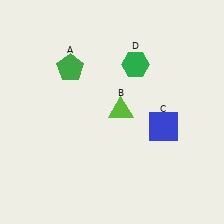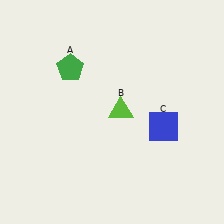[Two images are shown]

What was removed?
The green hexagon (D) was removed in Image 2.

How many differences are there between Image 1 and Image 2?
There is 1 difference between the two images.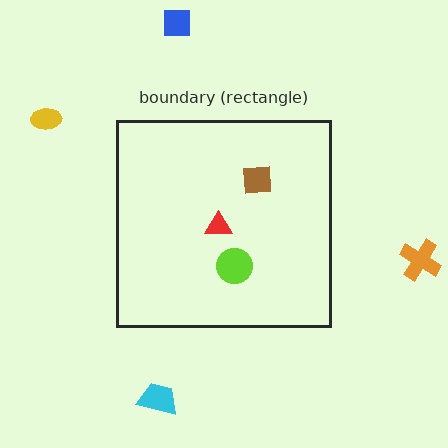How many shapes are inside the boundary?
3 inside, 4 outside.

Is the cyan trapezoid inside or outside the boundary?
Outside.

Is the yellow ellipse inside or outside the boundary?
Outside.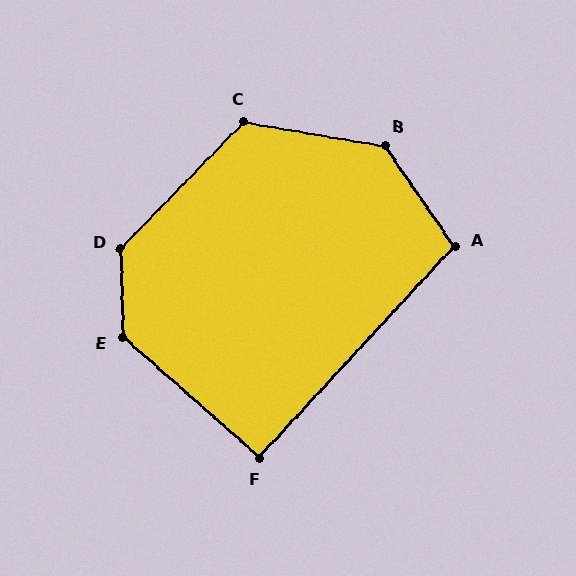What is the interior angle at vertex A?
Approximately 102 degrees (obtuse).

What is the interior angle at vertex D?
Approximately 134 degrees (obtuse).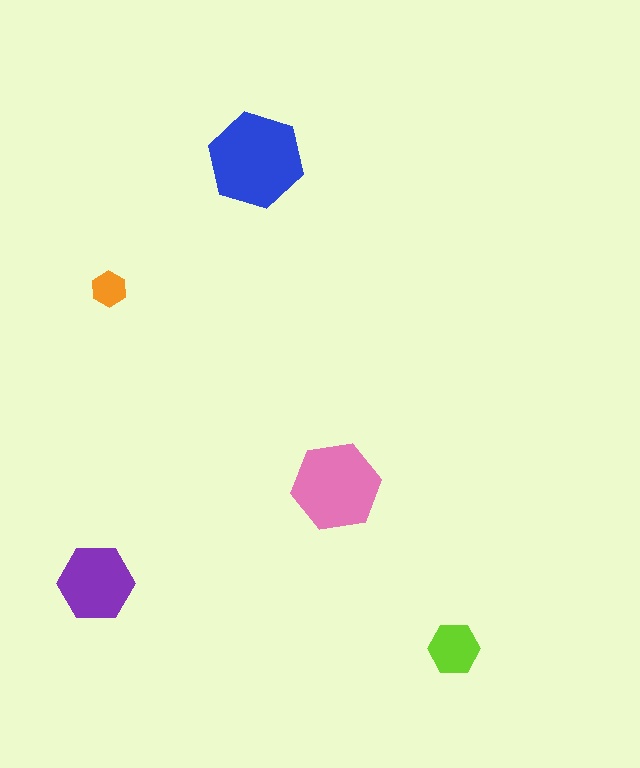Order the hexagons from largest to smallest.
the blue one, the pink one, the purple one, the lime one, the orange one.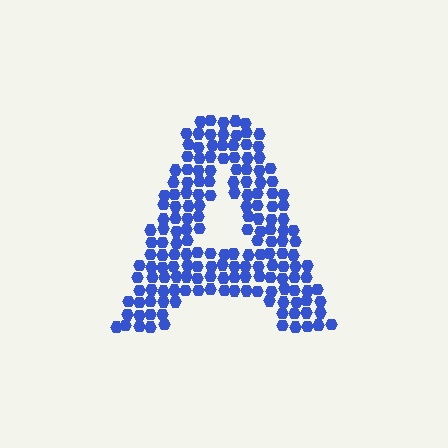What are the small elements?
The small elements are hexagons.